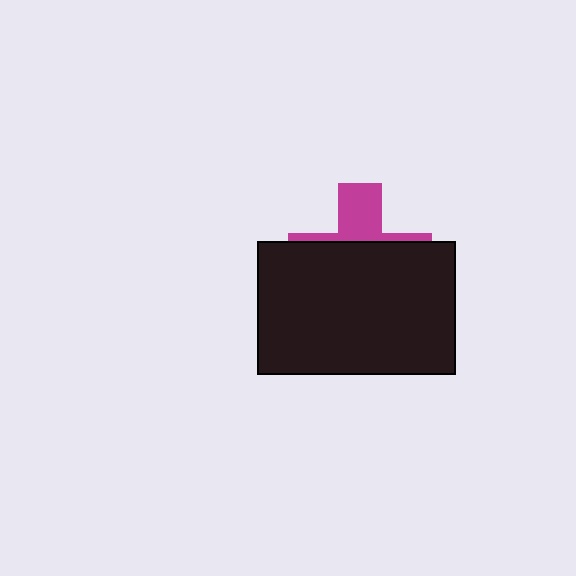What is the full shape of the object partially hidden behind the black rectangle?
The partially hidden object is a magenta cross.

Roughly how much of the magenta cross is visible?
A small part of it is visible (roughly 31%).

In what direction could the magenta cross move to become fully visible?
The magenta cross could move up. That would shift it out from behind the black rectangle entirely.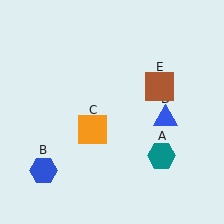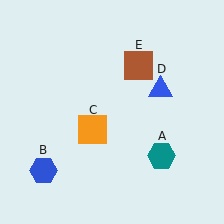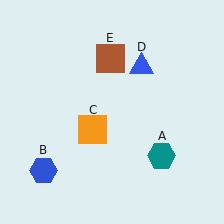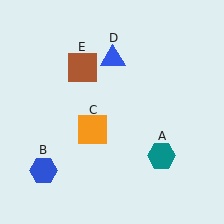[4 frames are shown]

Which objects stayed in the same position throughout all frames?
Teal hexagon (object A) and blue hexagon (object B) and orange square (object C) remained stationary.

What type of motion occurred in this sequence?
The blue triangle (object D), brown square (object E) rotated counterclockwise around the center of the scene.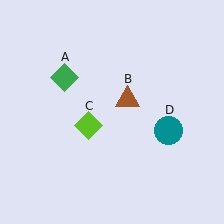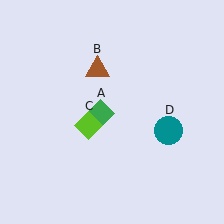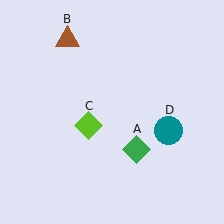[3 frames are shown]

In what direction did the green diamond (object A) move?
The green diamond (object A) moved down and to the right.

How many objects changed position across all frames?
2 objects changed position: green diamond (object A), brown triangle (object B).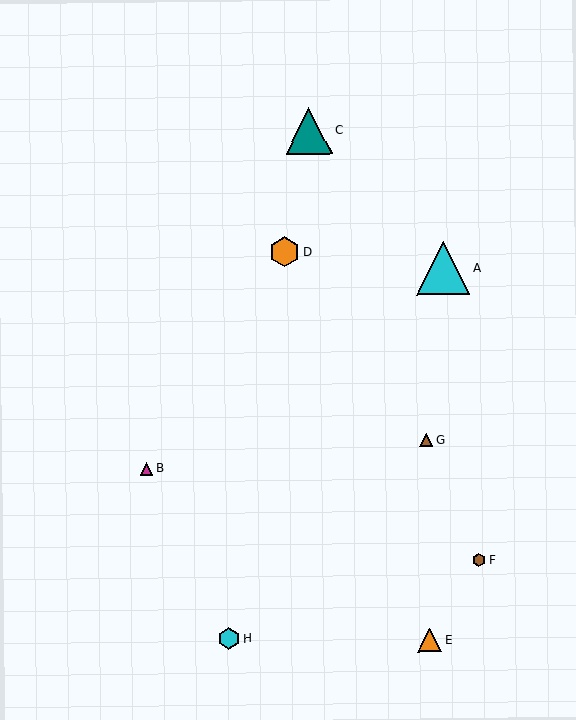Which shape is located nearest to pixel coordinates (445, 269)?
The cyan triangle (labeled A) at (443, 268) is nearest to that location.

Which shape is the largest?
The cyan triangle (labeled A) is the largest.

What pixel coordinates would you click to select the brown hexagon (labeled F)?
Click at (479, 560) to select the brown hexagon F.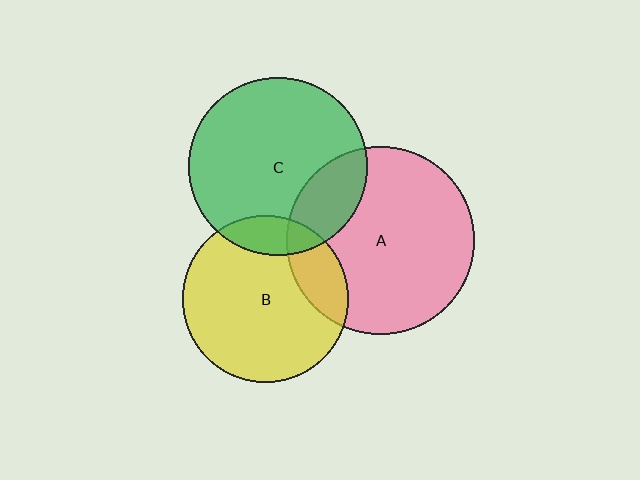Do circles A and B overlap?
Yes.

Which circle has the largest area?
Circle A (pink).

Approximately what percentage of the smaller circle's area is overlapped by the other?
Approximately 20%.